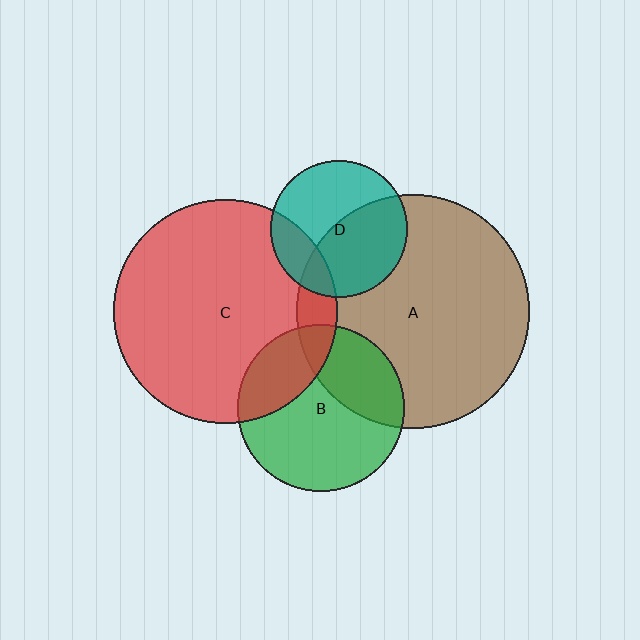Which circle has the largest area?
Circle A (brown).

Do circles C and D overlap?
Yes.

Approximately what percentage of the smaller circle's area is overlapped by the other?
Approximately 20%.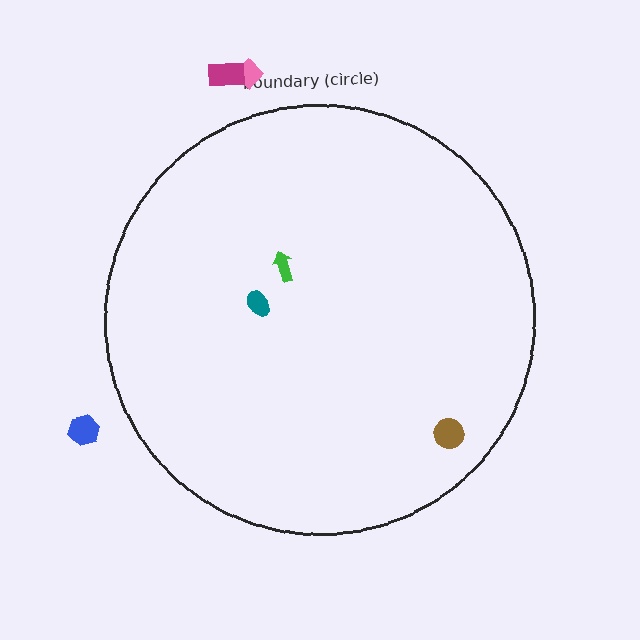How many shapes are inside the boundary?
3 inside, 3 outside.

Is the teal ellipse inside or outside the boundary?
Inside.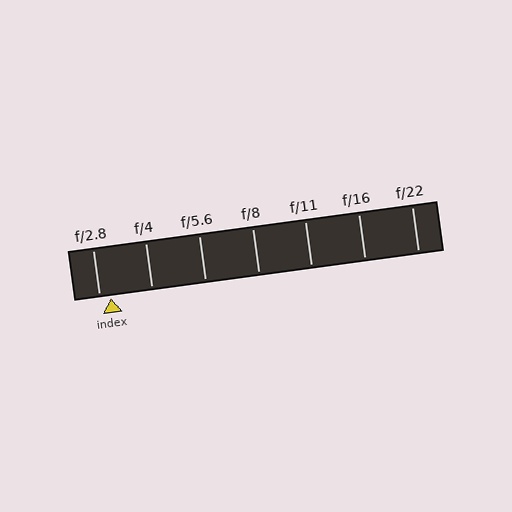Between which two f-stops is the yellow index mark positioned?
The index mark is between f/2.8 and f/4.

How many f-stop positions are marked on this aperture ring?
There are 7 f-stop positions marked.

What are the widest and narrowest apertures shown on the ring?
The widest aperture shown is f/2.8 and the narrowest is f/22.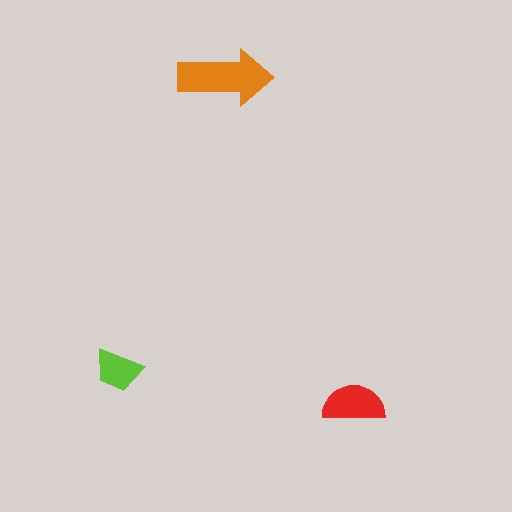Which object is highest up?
The orange arrow is topmost.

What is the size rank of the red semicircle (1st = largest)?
2nd.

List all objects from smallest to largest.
The lime trapezoid, the red semicircle, the orange arrow.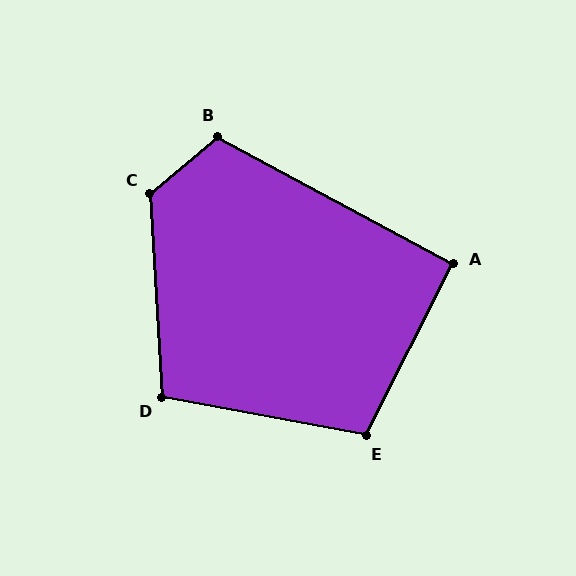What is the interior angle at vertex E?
Approximately 106 degrees (obtuse).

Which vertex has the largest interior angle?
C, at approximately 127 degrees.